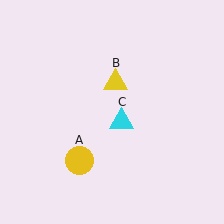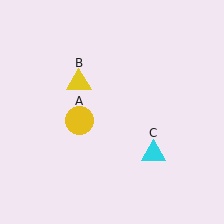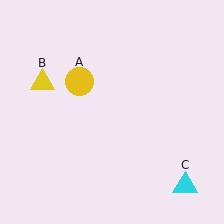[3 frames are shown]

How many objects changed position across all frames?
3 objects changed position: yellow circle (object A), yellow triangle (object B), cyan triangle (object C).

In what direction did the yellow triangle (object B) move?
The yellow triangle (object B) moved left.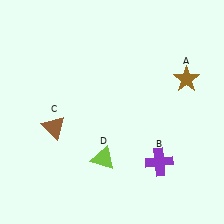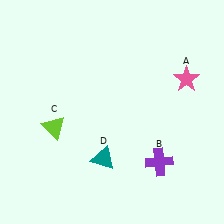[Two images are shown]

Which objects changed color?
A changed from brown to pink. C changed from brown to lime. D changed from lime to teal.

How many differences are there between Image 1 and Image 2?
There are 3 differences between the two images.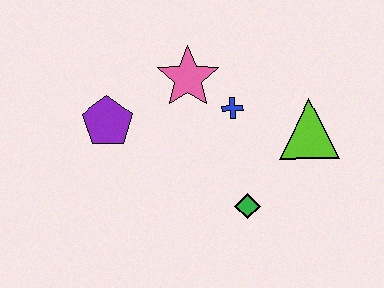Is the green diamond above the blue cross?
No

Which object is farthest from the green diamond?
The purple pentagon is farthest from the green diamond.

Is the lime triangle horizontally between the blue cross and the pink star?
No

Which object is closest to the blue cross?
The pink star is closest to the blue cross.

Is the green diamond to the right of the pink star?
Yes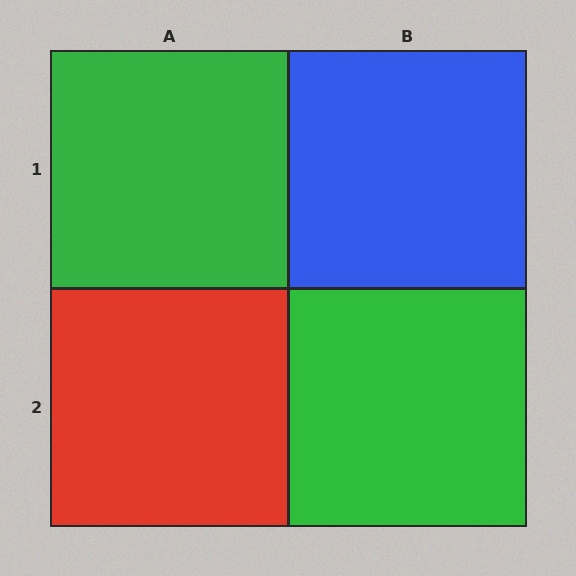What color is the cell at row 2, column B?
Green.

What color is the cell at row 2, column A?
Red.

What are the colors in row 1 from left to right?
Green, blue.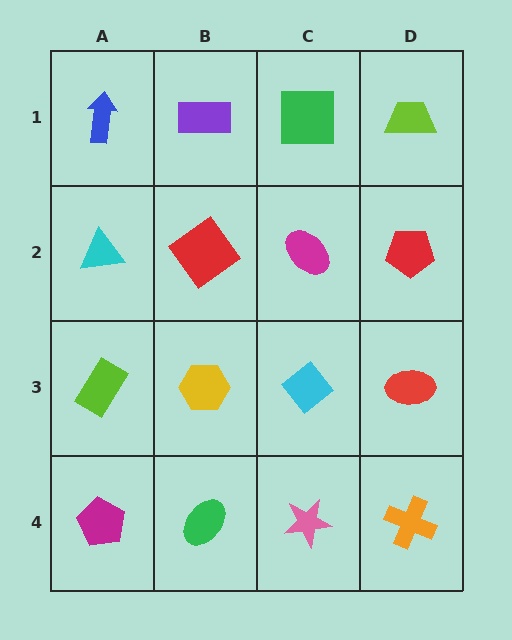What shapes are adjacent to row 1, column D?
A red pentagon (row 2, column D), a green square (row 1, column C).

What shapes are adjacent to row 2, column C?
A green square (row 1, column C), a cyan diamond (row 3, column C), a red diamond (row 2, column B), a red pentagon (row 2, column D).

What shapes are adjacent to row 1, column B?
A red diamond (row 2, column B), a blue arrow (row 1, column A), a green square (row 1, column C).